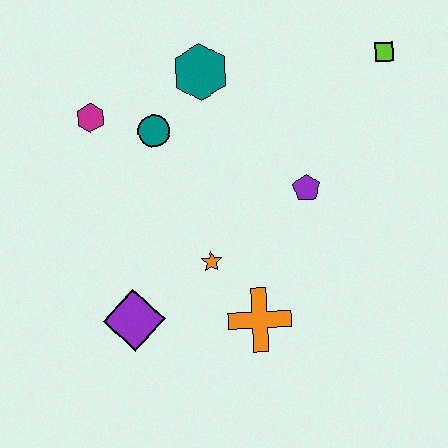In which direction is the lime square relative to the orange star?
The lime square is above the orange star.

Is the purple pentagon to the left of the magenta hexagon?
No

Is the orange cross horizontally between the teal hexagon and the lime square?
Yes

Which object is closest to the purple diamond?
The orange star is closest to the purple diamond.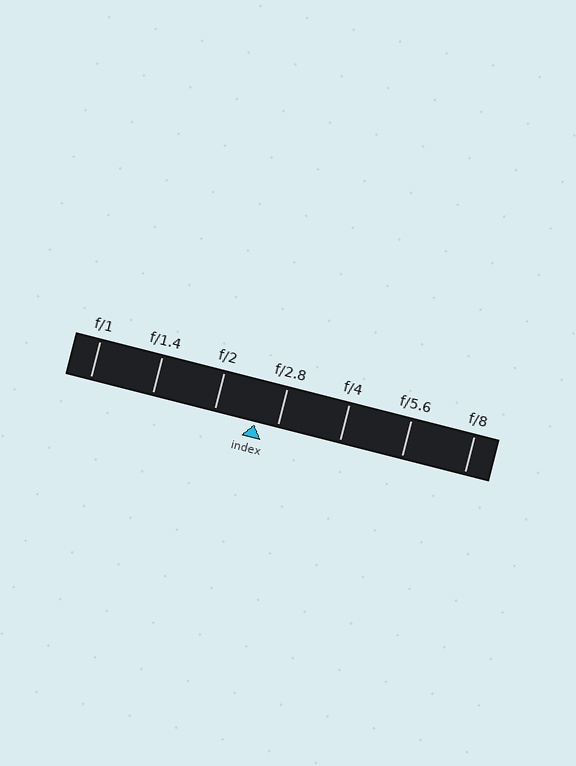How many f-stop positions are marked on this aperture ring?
There are 7 f-stop positions marked.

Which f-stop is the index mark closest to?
The index mark is closest to f/2.8.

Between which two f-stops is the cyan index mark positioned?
The index mark is between f/2 and f/2.8.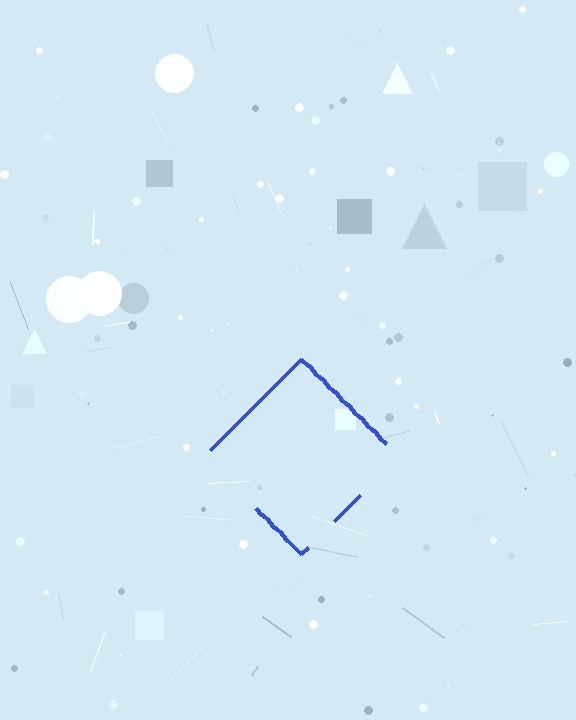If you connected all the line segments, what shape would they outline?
They would outline a diamond.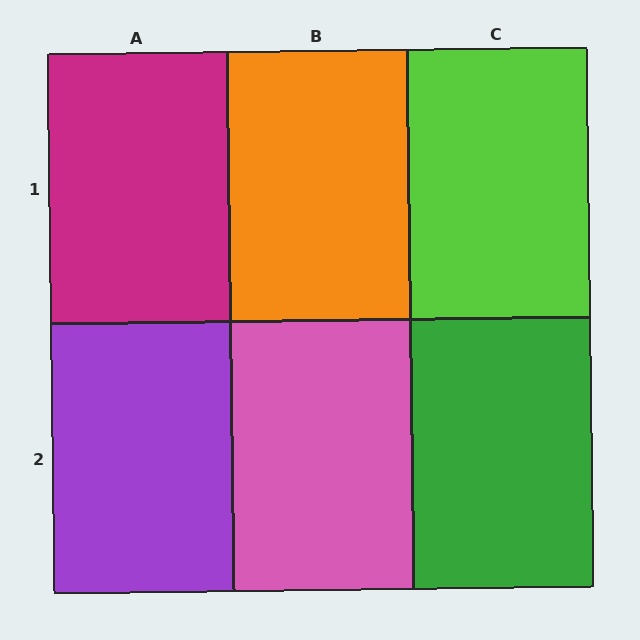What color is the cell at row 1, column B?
Orange.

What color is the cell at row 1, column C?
Lime.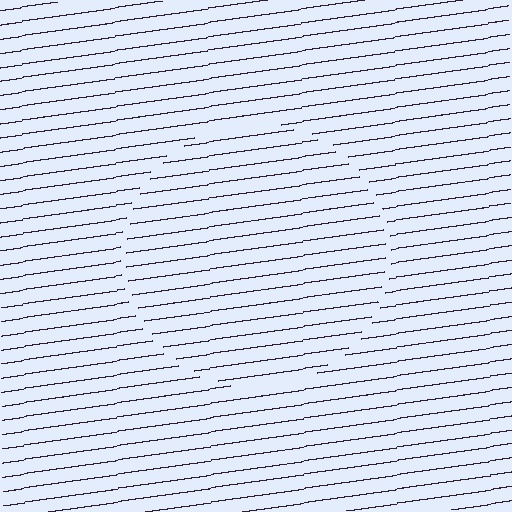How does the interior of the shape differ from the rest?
The interior of the shape contains the same grating, shifted by half a period — the contour is defined by the phase discontinuity where line-ends from the inner and outer gratings abut.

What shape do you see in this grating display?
An illusory circle. The interior of the shape contains the same grating, shifted by half a period — the contour is defined by the phase discontinuity where line-ends from the inner and outer gratings abut.